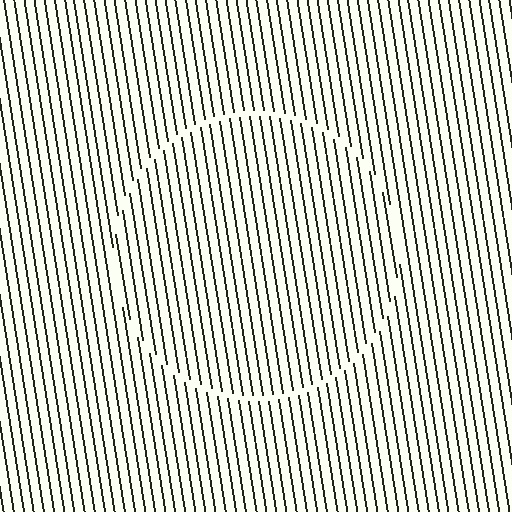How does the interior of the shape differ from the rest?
The interior of the shape contains the same grating, shifted by half a period — the contour is defined by the phase discontinuity where line-ends from the inner and outer gratings abut.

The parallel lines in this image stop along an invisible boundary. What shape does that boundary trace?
An illusory circle. The interior of the shape contains the same grating, shifted by half a period — the contour is defined by the phase discontinuity where line-ends from the inner and outer gratings abut.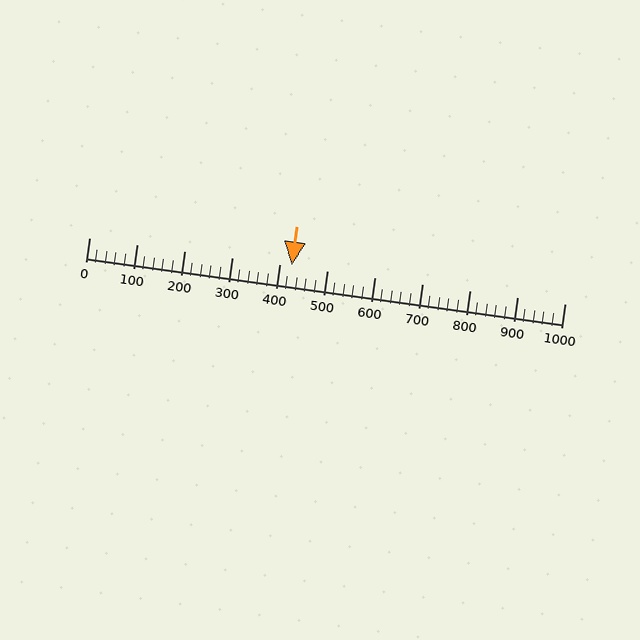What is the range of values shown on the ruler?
The ruler shows values from 0 to 1000.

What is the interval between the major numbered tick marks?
The major tick marks are spaced 100 units apart.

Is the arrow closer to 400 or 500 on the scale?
The arrow is closer to 400.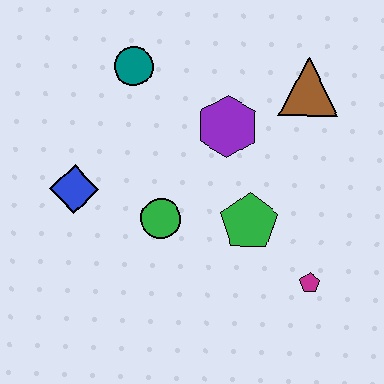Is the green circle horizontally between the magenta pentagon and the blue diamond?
Yes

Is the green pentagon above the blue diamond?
No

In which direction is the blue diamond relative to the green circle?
The blue diamond is to the left of the green circle.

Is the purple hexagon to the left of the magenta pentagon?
Yes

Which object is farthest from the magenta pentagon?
The teal circle is farthest from the magenta pentagon.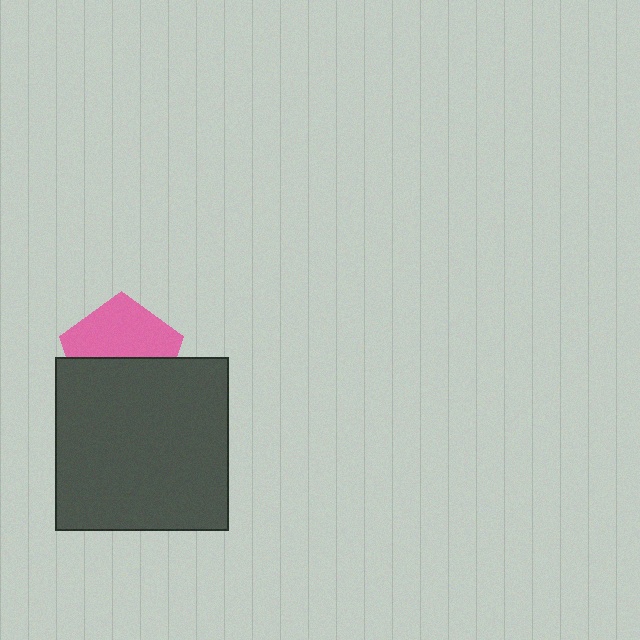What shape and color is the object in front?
The object in front is a dark gray square.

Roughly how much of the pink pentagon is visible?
About half of it is visible (roughly 52%).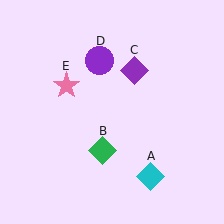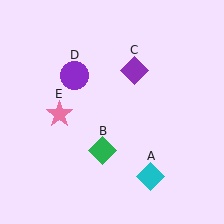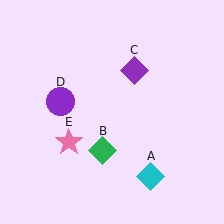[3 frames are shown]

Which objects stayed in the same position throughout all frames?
Cyan diamond (object A) and green diamond (object B) and purple diamond (object C) remained stationary.